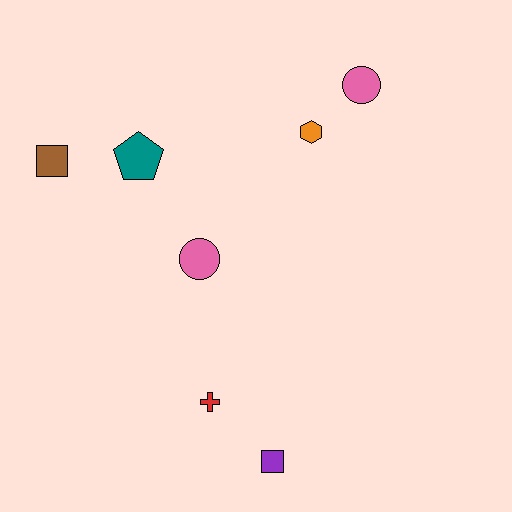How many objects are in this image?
There are 7 objects.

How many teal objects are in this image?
There is 1 teal object.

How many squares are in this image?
There are 2 squares.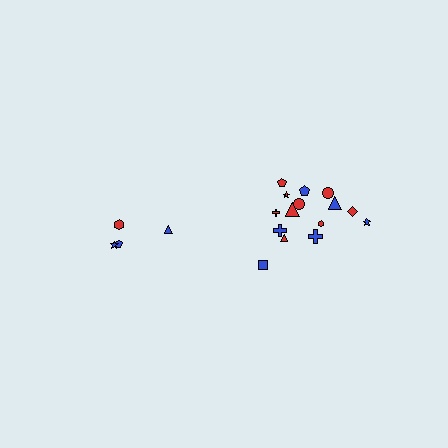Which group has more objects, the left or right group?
The right group.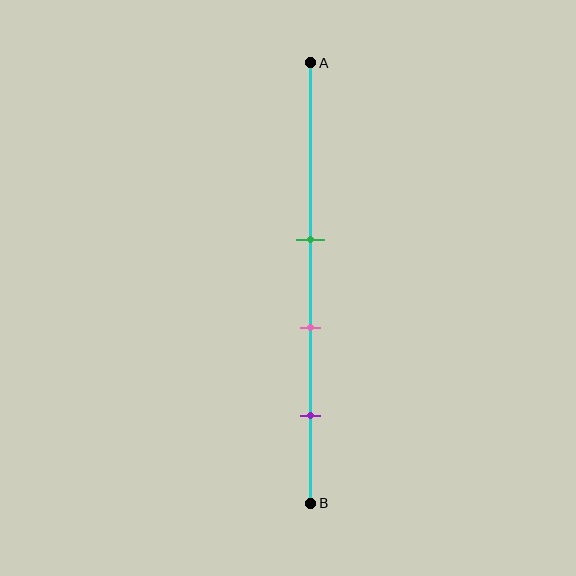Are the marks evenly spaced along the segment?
Yes, the marks are approximately evenly spaced.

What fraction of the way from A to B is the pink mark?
The pink mark is approximately 60% (0.6) of the way from A to B.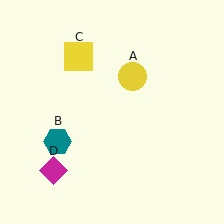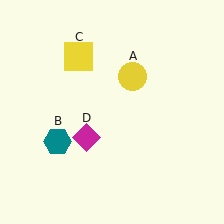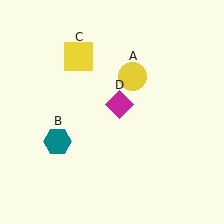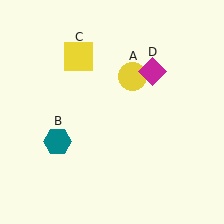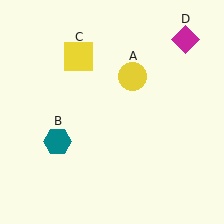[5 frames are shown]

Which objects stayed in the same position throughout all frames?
Yellow circle (object A) and teal hexagon (object B) and yellow square (object C) remained stationary.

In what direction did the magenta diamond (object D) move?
The magenta diamond (object D) moved up and to the right.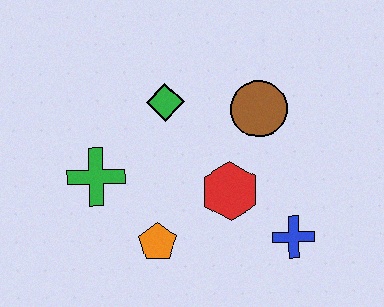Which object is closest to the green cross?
The orange pentagon is closest to the green cross.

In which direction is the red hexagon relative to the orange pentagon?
The red hexagon is to the right of the orange pentagon.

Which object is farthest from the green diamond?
The blue cross is farthest from the green diamond.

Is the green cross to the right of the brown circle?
No